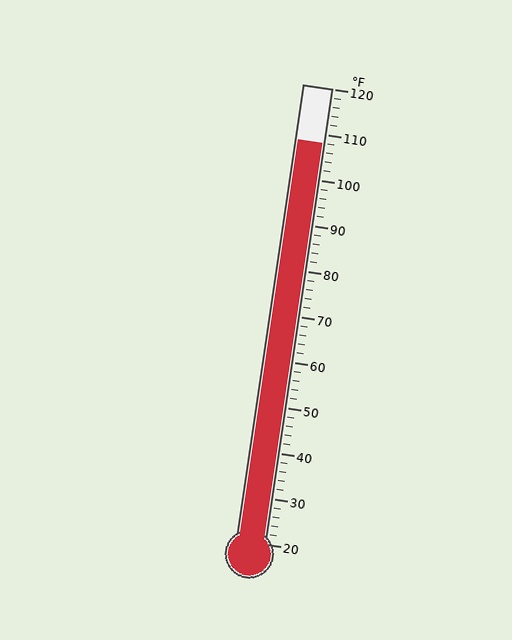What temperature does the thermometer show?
The thermometer shows approximately 108°F.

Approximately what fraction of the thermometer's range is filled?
The thermometer is filled to approximately 90% of its range.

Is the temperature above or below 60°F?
The temperature is above 60°F.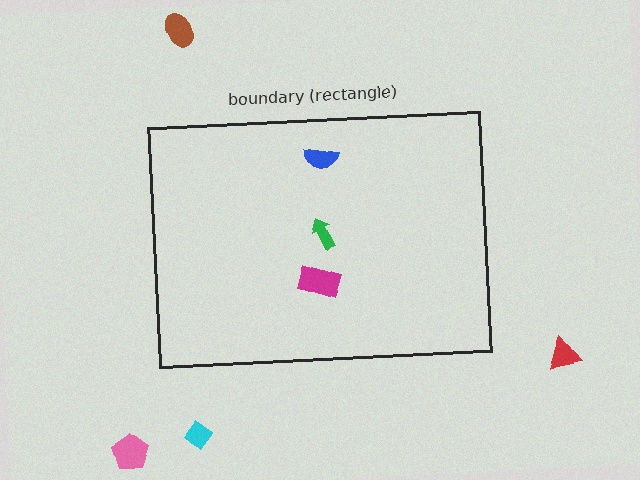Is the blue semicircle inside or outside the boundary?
Inside.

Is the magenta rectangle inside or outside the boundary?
Inside.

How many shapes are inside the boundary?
3 inside, 4 outside.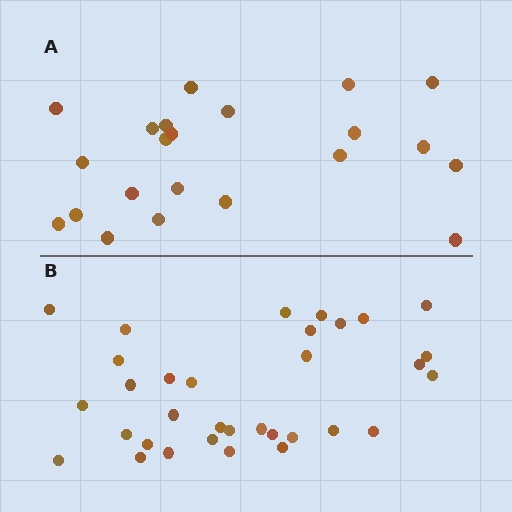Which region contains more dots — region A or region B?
Region B (the bottom region) has more dots.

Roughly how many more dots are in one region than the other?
Region B has roughly 12 or so more dots than region A.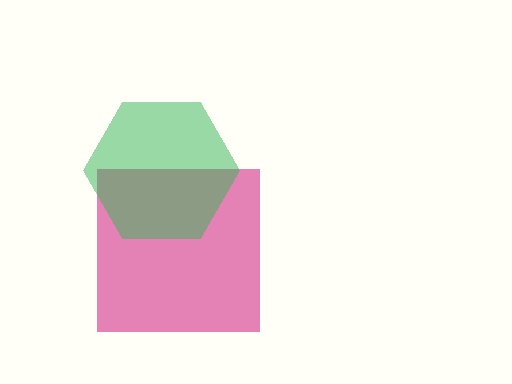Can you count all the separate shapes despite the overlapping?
Yes, there are 2 separate shapes.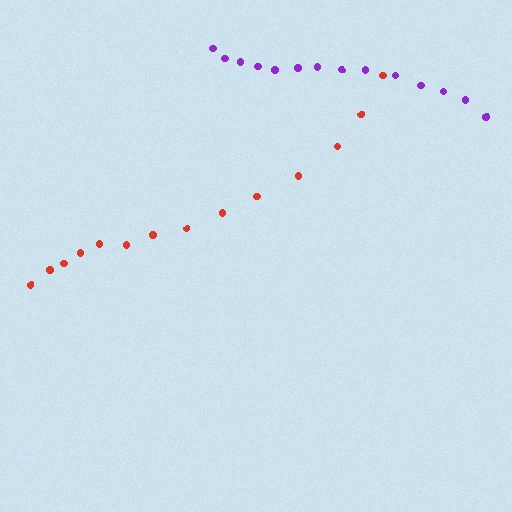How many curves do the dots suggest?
There are 2 distinct paths.